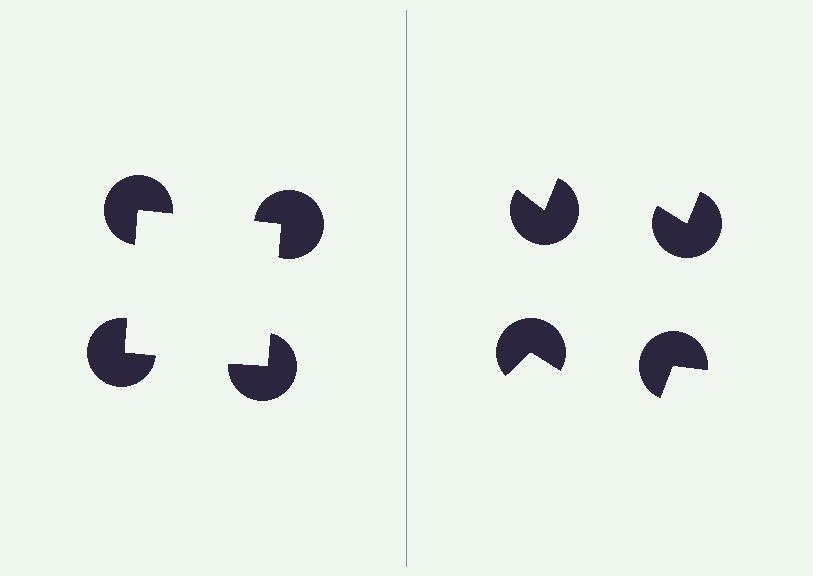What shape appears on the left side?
An illusory square.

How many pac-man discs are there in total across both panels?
8 — 4 on each side.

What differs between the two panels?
The pac-man discs are positioned identically on both sides; only the wedge orientations differ. On the left they align to a square; on the right they are misaligned.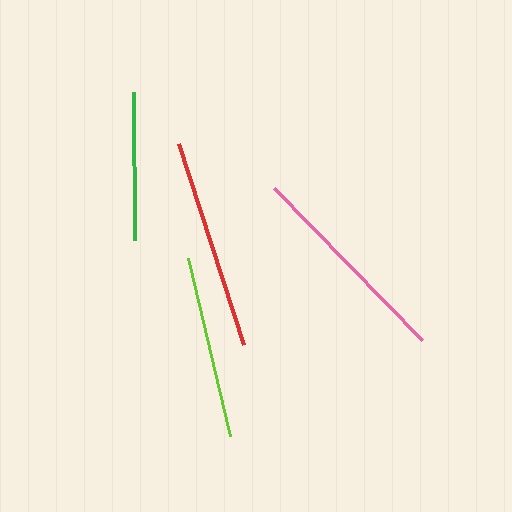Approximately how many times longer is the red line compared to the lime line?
The red line is approximately 1.2 times the length of the lime line.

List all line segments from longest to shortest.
From longest to shortest: pink, red, lime, green.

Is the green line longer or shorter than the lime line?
The lime line is longer than the green line.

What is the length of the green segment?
The green segment is approximately 148 pixels long.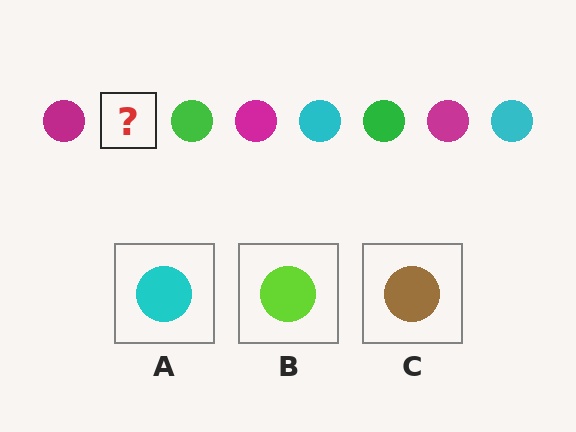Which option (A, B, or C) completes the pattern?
A.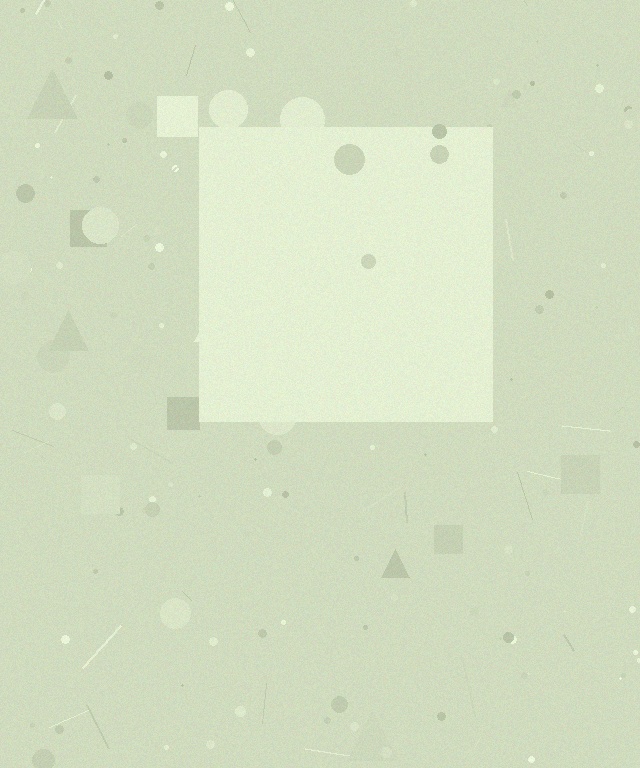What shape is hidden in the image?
A square is hidden in the image.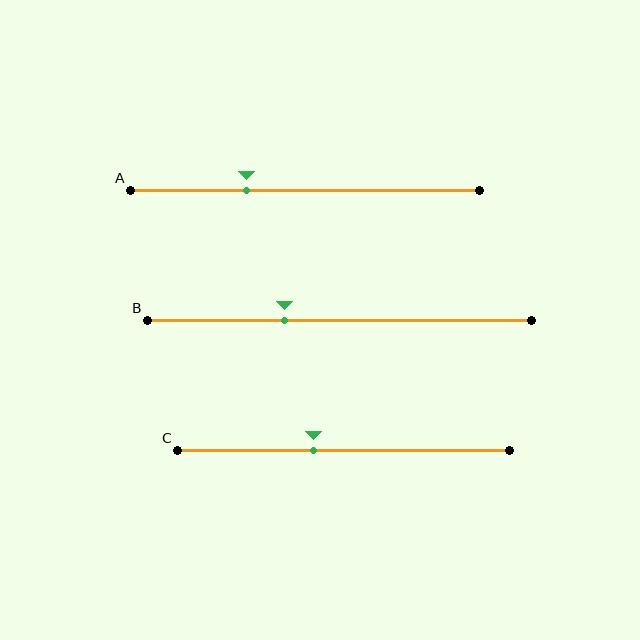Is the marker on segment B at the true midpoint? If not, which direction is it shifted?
No, the marker on segment B is shifted to the left by about 14% of the segment length.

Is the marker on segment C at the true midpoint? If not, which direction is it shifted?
No, the marker on segment C is shifted to the left by about 9% of the segment length.